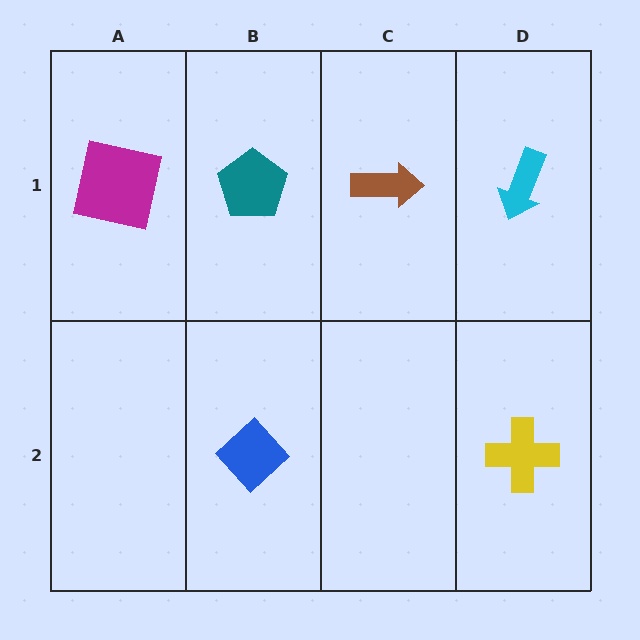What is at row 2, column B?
A blue diamond.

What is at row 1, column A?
A magenta square.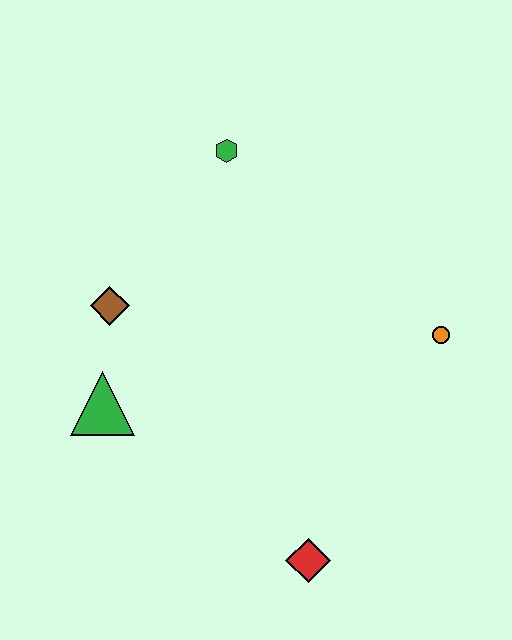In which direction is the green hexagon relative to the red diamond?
The green hexagon is above the red diamond.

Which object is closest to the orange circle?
The red diamond is closest to the orange circle.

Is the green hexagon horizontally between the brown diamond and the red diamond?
Yes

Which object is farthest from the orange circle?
The green triangle is farthest from the orange circle.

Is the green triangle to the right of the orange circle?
No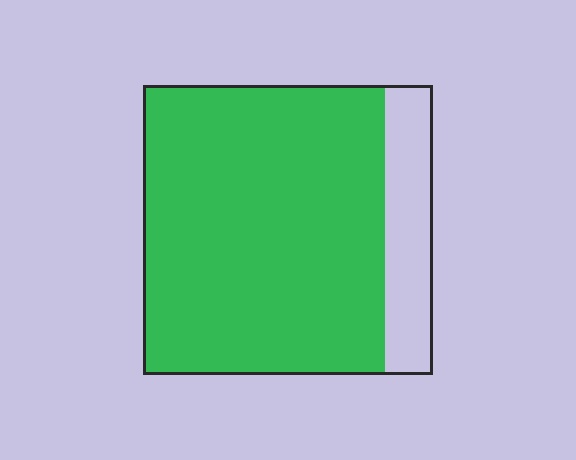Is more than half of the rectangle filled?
Yes.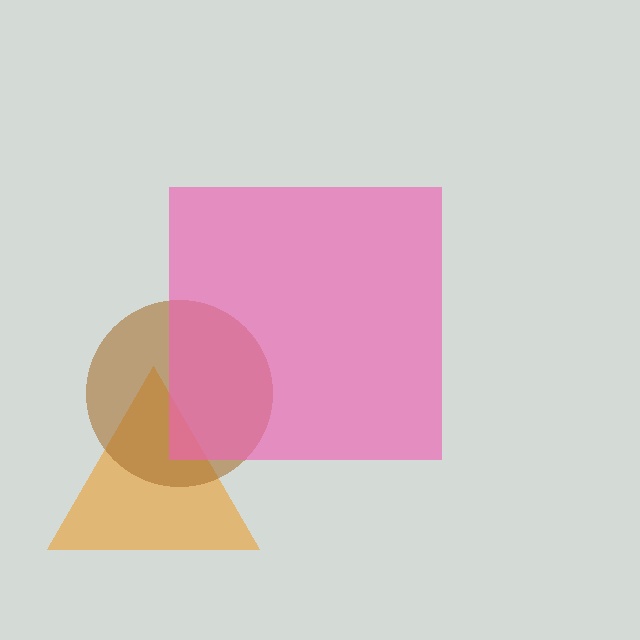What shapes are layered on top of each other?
The layered shapes are: an orange triangle, a brown circle, a pink square.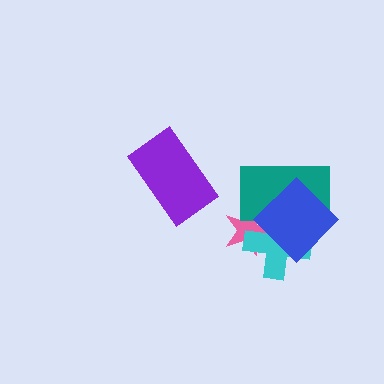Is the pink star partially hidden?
Yes, it is partially covered by another shape.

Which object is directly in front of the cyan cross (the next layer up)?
The teal rectangle is directly in front of the cyan cross.